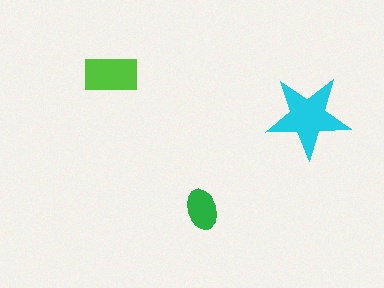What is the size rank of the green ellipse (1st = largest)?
3rd.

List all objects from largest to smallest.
The cyan star, the lime rectangle, the green ellipse.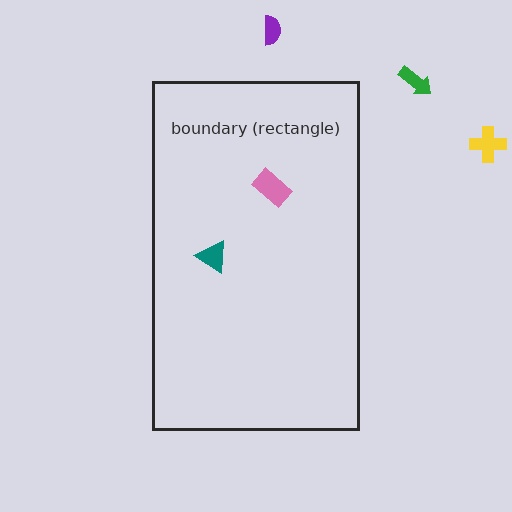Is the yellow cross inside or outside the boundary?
Outside.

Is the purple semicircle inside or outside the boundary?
Outside.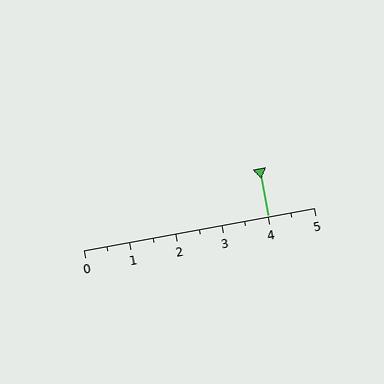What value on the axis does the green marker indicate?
The marker indicates approximately 4.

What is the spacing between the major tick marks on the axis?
The major ticks are spaced 1 apart.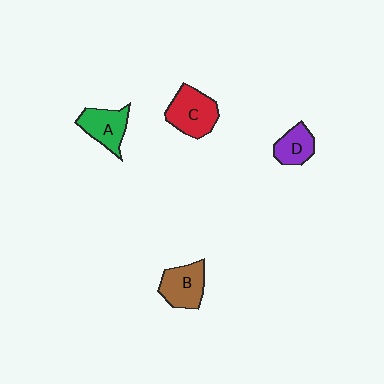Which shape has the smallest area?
Shape D (purple).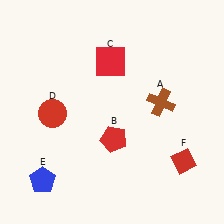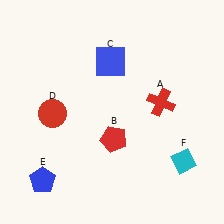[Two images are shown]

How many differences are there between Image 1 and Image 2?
There are 3 differences between the two images.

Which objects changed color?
A changed from brown to red. C changed from red to blue. F changed from red to cyan.